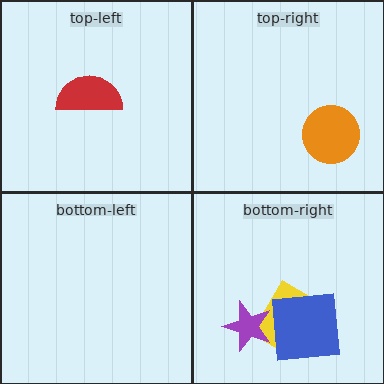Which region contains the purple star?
The bottom-right region.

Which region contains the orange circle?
The top-right region.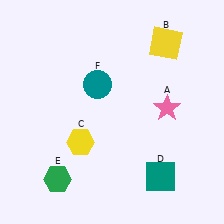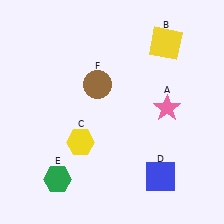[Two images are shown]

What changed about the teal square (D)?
In Image 1, D is teal. In Image 2, it changed to blue.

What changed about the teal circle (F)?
In Image 1, F is teal. In Image 2, it changed to brown.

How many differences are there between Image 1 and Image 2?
There are 2 differences between the two images.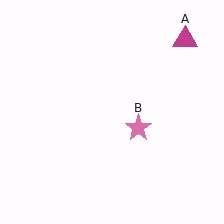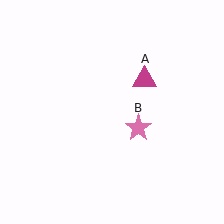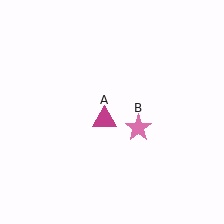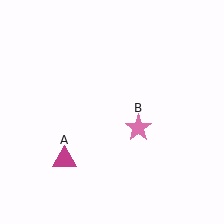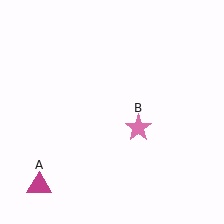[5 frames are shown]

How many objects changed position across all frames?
1 object changed position: magenta triangle (object A).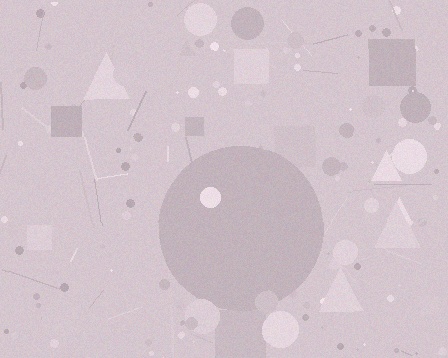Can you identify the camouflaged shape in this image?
The camouflaged shape is a circle.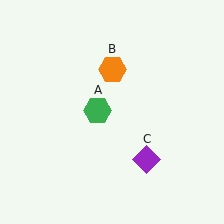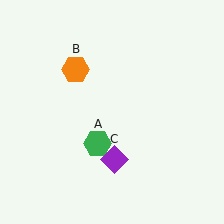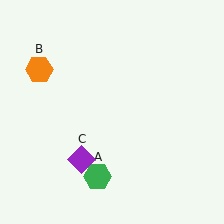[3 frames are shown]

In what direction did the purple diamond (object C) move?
The purple diamond (object C) moved left.